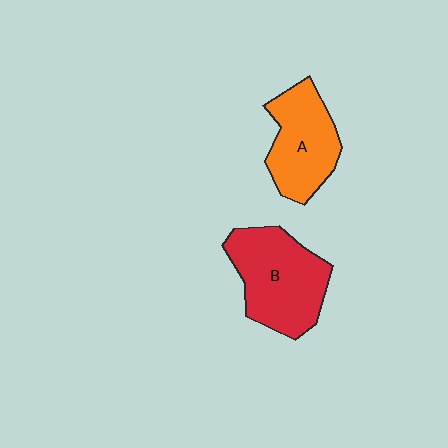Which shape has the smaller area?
Shape A (orange).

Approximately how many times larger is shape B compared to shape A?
Approximately 1.2 times.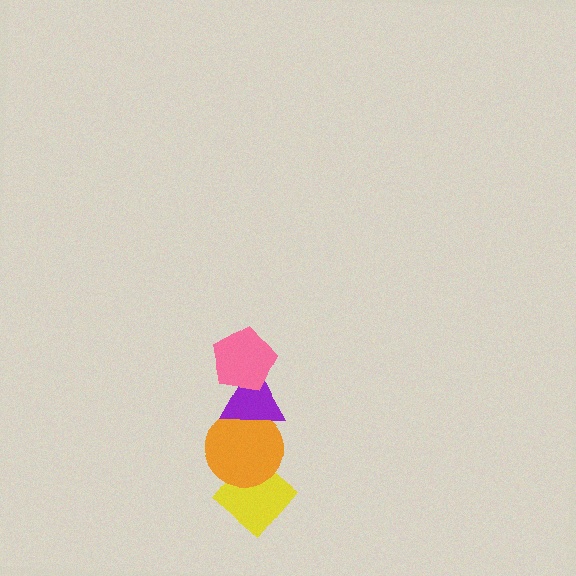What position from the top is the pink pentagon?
The pink pentagon is 1st from the top.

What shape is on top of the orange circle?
The purple triangle is on top of the orange circle.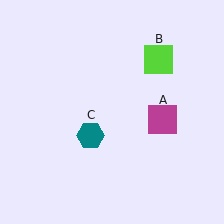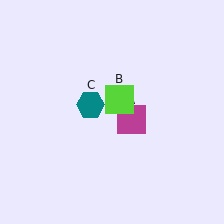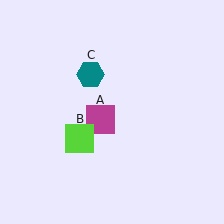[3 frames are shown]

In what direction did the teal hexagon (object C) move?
The teal hexagon (object C) moved up.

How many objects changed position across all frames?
3 objects changed position: magenta square (object A), lime square (object B), teal hexagon (object C).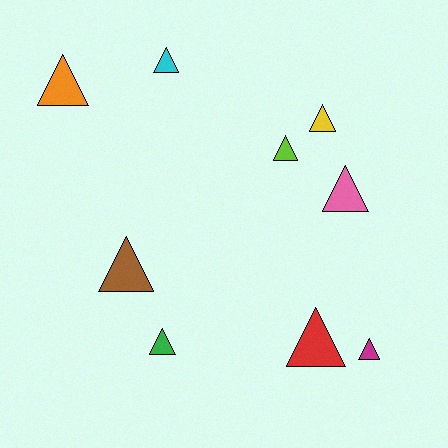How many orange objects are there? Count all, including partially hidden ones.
There is 1 orange object.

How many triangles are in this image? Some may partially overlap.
There are 9 triangles.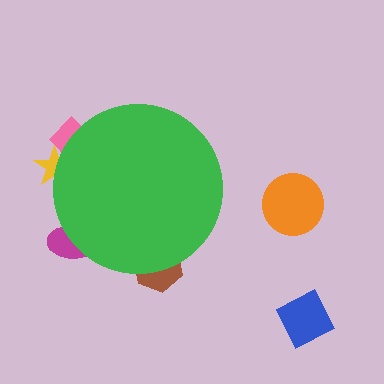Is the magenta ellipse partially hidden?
Yes, the magenta ellipse is partially hidden behind the green circle.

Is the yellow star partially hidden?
Yes, the yellow star is partially hidden behind the green circle.